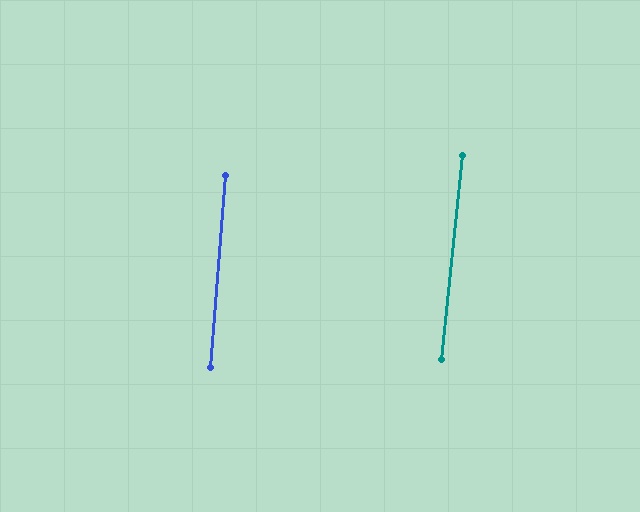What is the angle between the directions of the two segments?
Approximately 2 degrees.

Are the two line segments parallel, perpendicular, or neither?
Parallel — their directions differ by only 1.6°.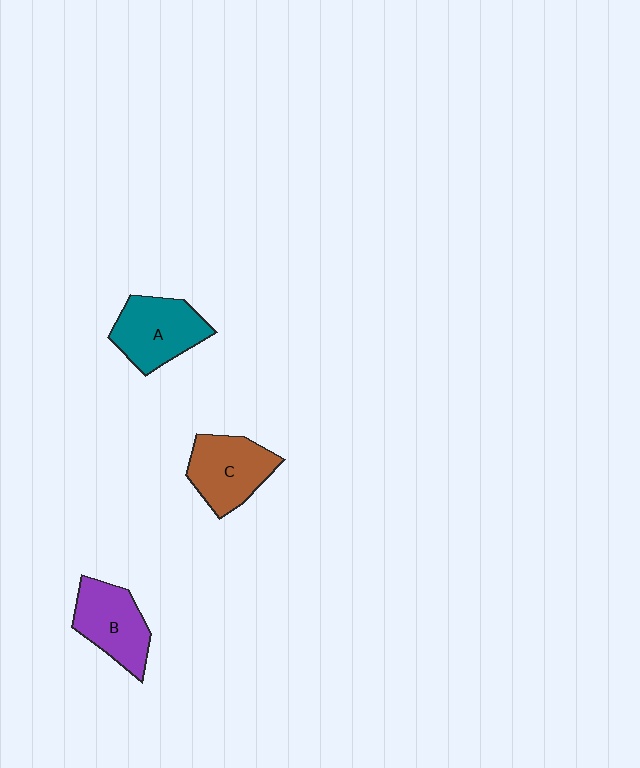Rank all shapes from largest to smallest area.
From largest to smallest: A (teal), C (brown), B (purple).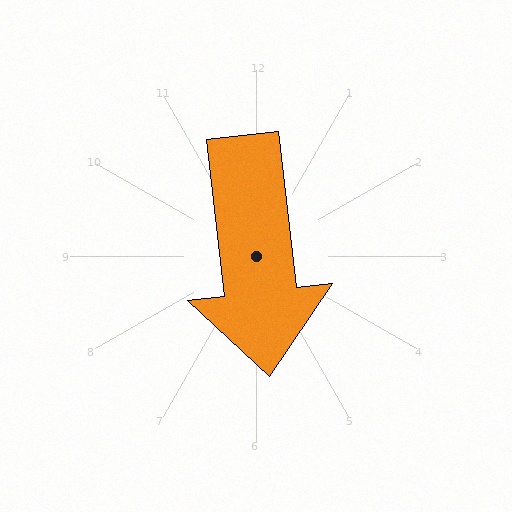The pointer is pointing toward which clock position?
Roughly 6 o'clock.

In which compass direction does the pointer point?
South.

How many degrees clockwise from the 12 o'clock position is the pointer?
Approximately 174 degrees.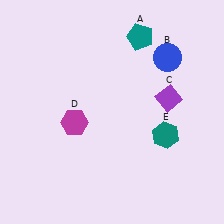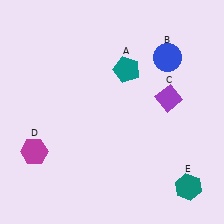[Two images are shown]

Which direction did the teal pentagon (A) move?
The teal pentagon (A) moved down.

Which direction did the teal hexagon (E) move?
The teal hexagon (E) moved down.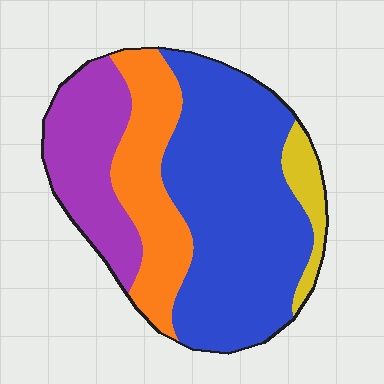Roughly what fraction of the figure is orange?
Orange covers around 20% of the figure.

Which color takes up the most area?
Blue, at roughly 50%.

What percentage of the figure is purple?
Purple takes up about one fifth (1/5) of the figure.